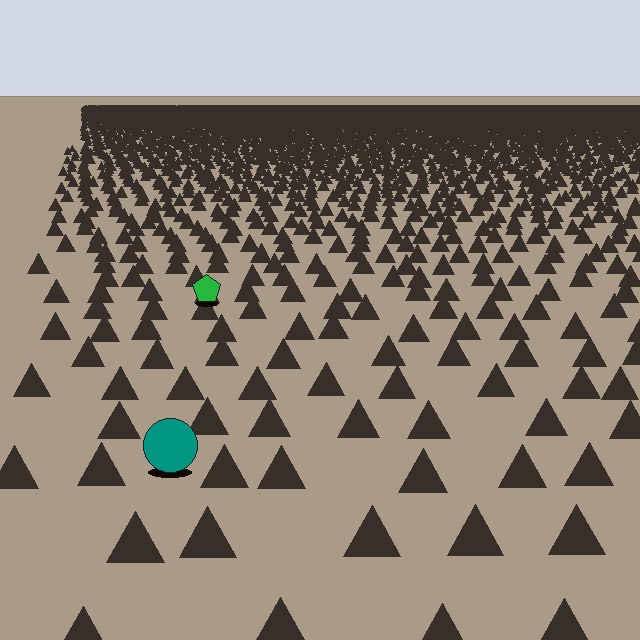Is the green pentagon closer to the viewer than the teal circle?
No. The teal circle is closer — you can tell from the texture gradient: the ground texture is coarser near it.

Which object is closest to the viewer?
The teal circle is closest. The texture marks near it are larger and more spread out.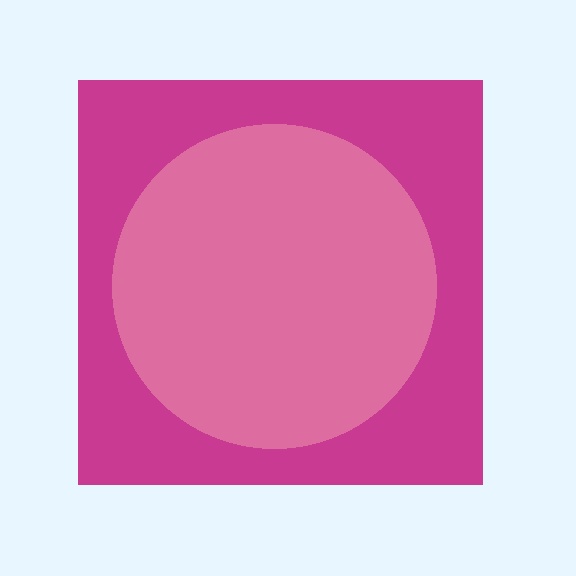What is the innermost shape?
The pink circle.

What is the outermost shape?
The magenta square.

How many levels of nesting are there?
2.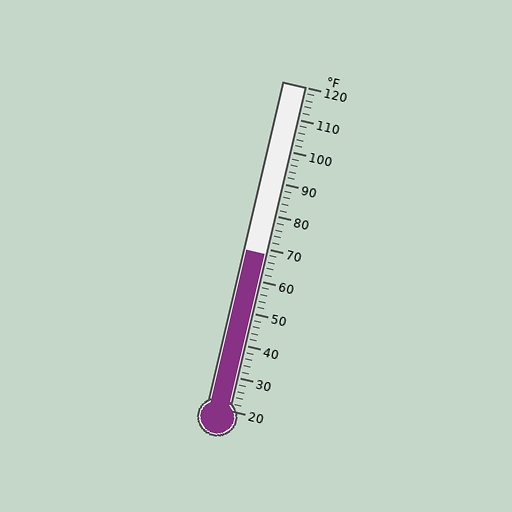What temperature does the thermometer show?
The thermometer shows approximately 68°F.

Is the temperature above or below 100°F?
The temperature is below 100°F.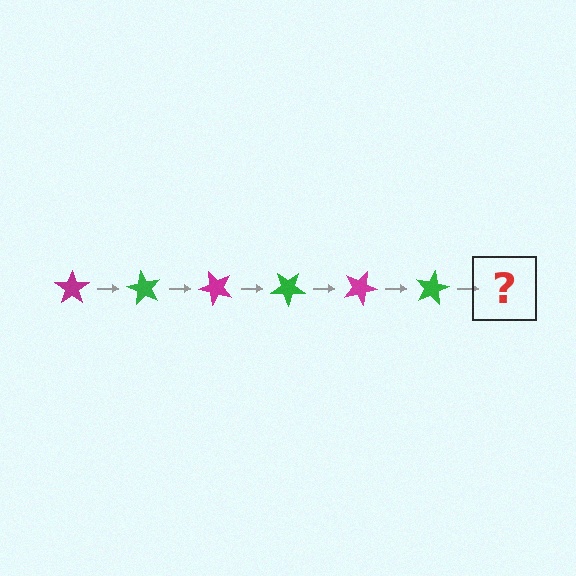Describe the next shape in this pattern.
It should be a magenta star, rotated 360 degrees from the start.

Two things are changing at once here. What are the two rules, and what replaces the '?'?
The two rules are that it rotates 60 degrees each step and the color cycles through magenta and green. The '?' should be a magenta star, rotated 360 degrees from the start.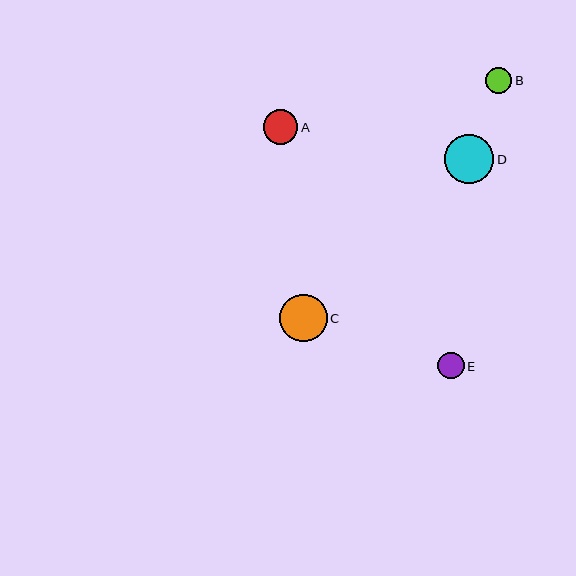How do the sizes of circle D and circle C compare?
Circle D and circle C are approximately the same size.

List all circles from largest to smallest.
From largest to smallest: D, C, A, E, B.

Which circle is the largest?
Circle D is the largest with a size of approximately 49 pixels.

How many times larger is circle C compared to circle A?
Circle C is approximately 1.4 times the size of circle A.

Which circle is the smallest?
Circle B is the smallest with a size of approximately 26 pixels.